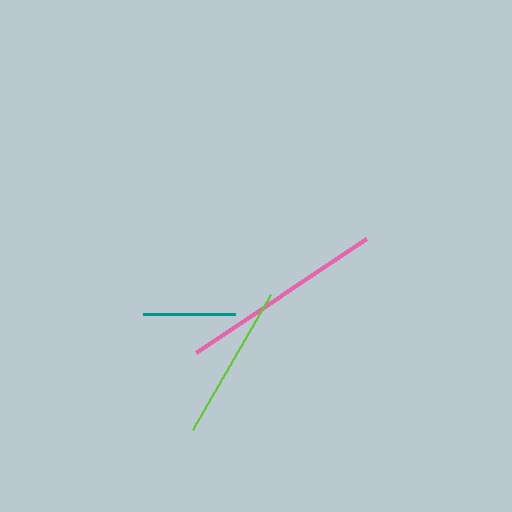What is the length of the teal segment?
The teal segment is approximately 92 pixels long.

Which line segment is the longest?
The pink line is the longest at approximately 205 pixels.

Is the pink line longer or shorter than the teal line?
The pink line is longer than the teal line.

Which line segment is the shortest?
The teal line is the shortest at approximately 92 pixels.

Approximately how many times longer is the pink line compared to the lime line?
The pink line is approximately 1.3 times the length of the lime line.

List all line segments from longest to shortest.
From longest to shortest: pink, lime, teal.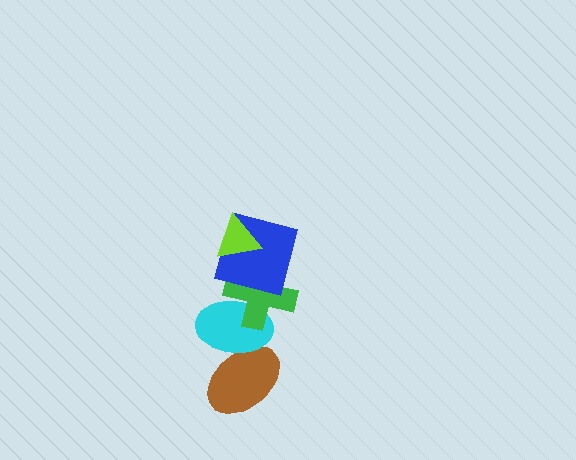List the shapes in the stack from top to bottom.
From top to bottom: the lime triangle, the blue square, the green cross, the cyan ellipse, the brown ellipse.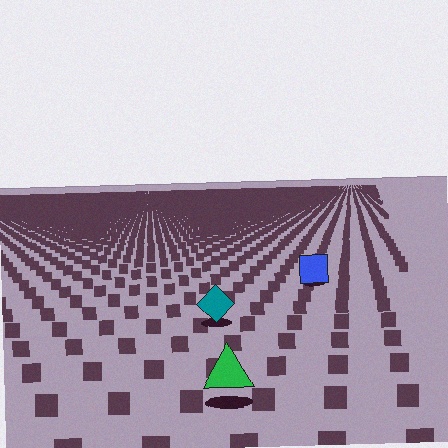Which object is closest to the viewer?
The green triangle is closest. The texture marks near it are larger and more spread out.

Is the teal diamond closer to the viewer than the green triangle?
No. The green triangle is closer — you can tell from the texture gradient: the ground texture is coarser near it.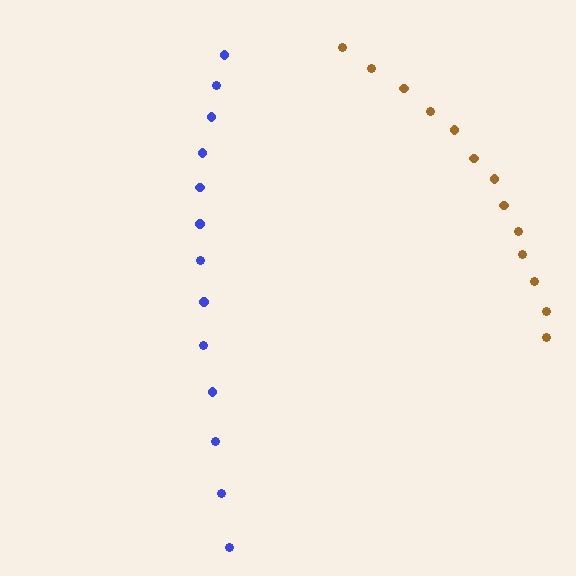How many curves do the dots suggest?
There are 2 distinct paths.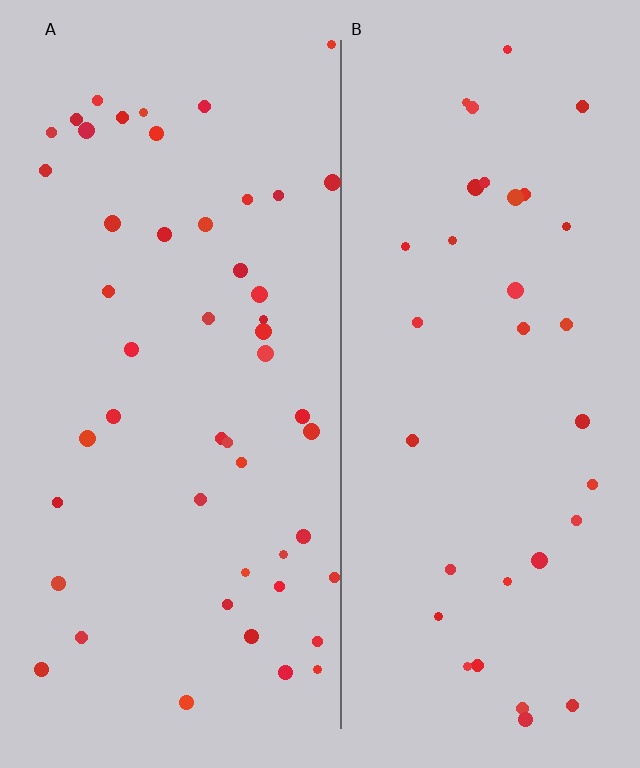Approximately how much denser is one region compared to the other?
Approximately 1.4× — region A over region B.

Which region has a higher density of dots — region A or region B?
A (the left).